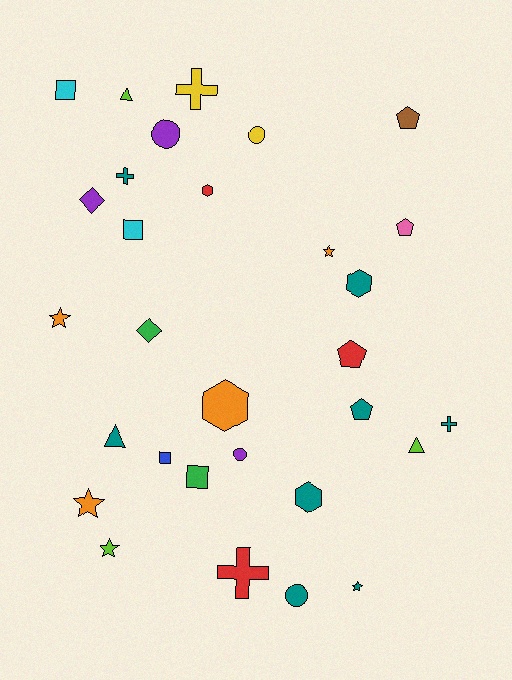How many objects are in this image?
There are 30 objects.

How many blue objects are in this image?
There is 1 blue object.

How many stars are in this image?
There are 5 stars.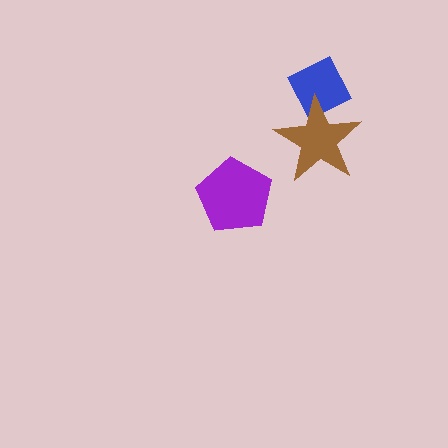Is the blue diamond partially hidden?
Yes, it is partially covered by another shape.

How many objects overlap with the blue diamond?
1 object overlaps with the blue diamond.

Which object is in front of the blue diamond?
The brown star is in front of the blue diamond.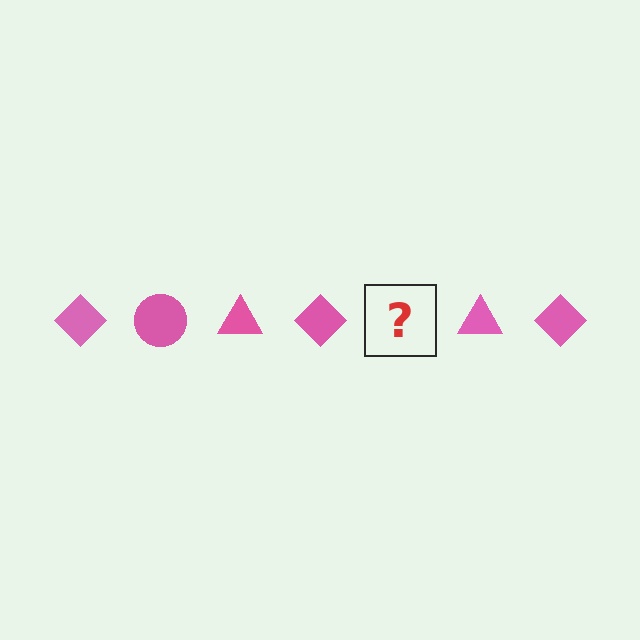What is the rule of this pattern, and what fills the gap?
The rule is that the pattern cycles through diamond, circle, triangle shapes in pink. The gap should be filled with a pink circle.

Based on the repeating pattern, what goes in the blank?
The blank should be a pink circle.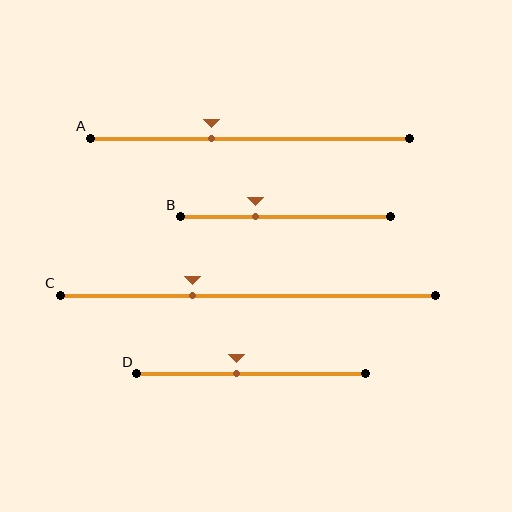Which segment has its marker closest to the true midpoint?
Segment D has its marker closest to the true midpoint.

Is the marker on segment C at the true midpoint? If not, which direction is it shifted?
No, the marker on segment C is shifted to the left by about 15% of the segment length.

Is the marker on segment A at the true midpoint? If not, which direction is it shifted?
No, the marker on segment A is shifted to the left by about 12% of the segment length.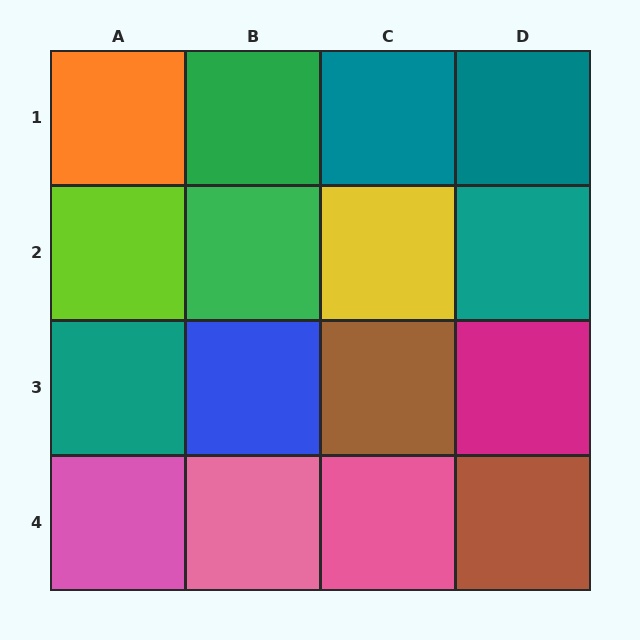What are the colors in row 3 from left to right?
Teal, blue, brown, magenta.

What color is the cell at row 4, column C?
Pink.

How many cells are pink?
3 cells are pink.